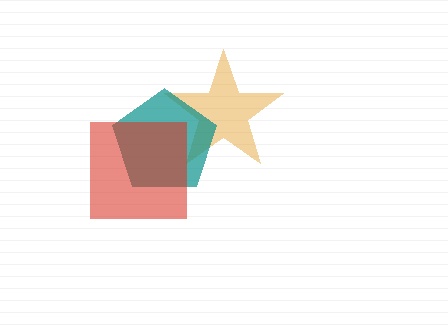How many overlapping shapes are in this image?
There are 3 overlapping shapes in the image.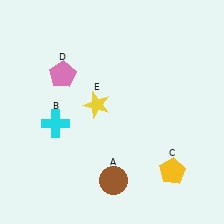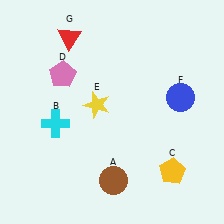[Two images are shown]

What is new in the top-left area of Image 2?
A red triangle (G) was added in the top-left area of Image 2.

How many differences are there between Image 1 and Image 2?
There are 2 differences between the two images.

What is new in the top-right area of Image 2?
A blue circle (F) was added in the top-right area of Image 2.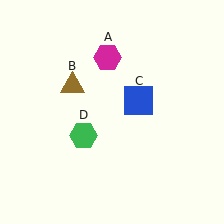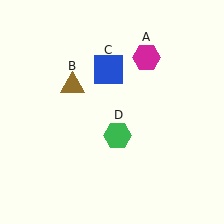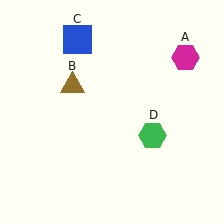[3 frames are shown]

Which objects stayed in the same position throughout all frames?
Brown triangle (object B) remained stationary.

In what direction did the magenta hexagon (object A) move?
The magenta hexagon (object A) moved right.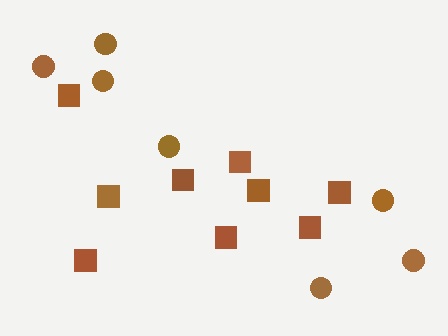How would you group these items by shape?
There are 2 groups: one group of squares (9) and one group of circles (7).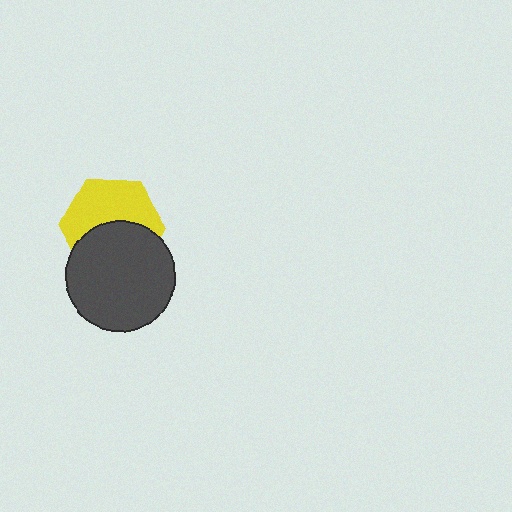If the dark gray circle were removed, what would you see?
You would see the complete yellow hexagon.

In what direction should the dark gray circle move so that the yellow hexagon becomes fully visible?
The dark gray circle should move down. That is the shortest direction to clear the overlap and leave the yellow hexagon fully visible.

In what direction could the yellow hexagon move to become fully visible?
The yellow hexagon could move up. That would shift it out from behind the dark gray circle entirely.